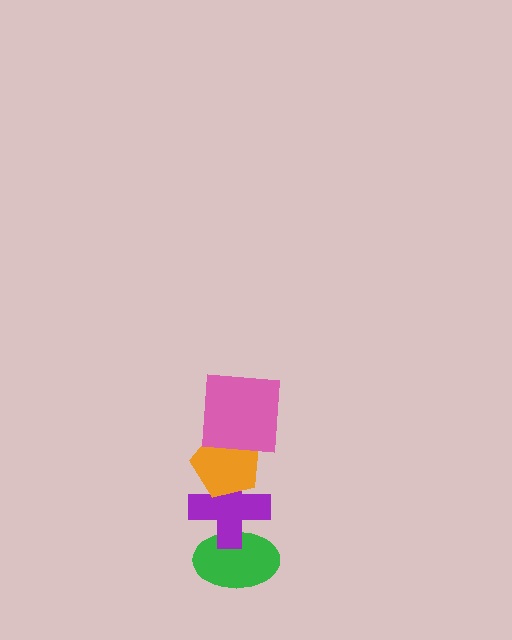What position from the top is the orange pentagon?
The orange pentagon is 2nd from the top.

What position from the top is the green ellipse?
The green ellipse is 4th from the top.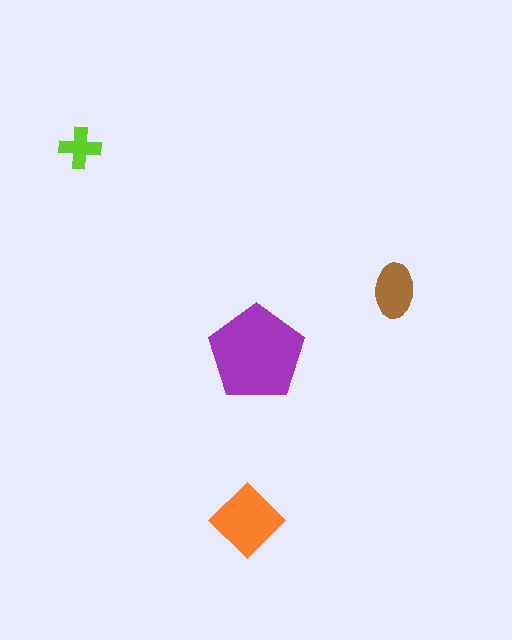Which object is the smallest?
The lime cross.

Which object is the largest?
The purple pentagon.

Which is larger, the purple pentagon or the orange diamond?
The purple pentagon.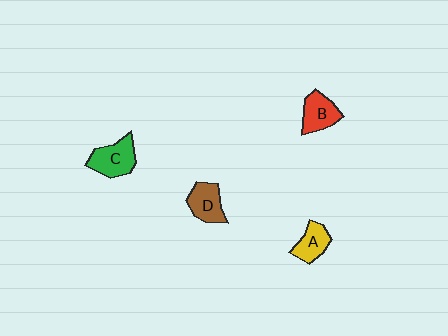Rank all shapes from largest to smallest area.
From largest to smallest: C (green), D (brown), B (red), A (yellow).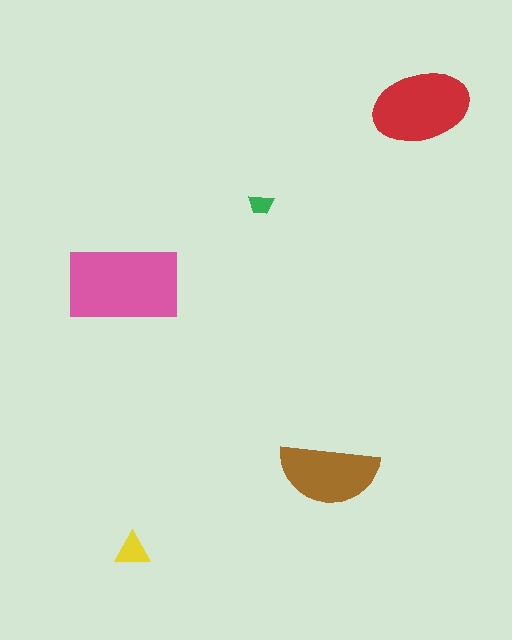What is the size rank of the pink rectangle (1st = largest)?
1st.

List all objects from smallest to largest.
The green trapezoid, the yellow triangle, the brown semicircle, the red ellipse, the pink rectangle.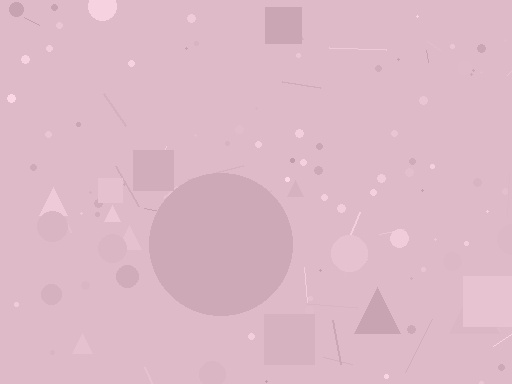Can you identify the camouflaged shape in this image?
The camouflaged shape is a circle.